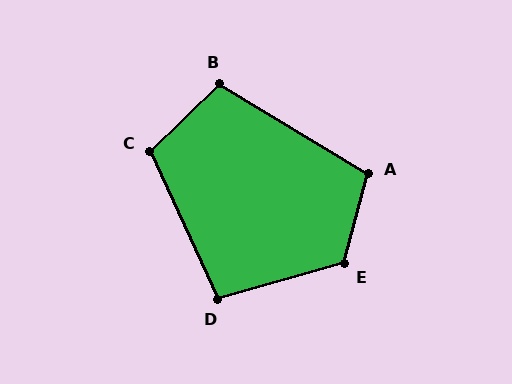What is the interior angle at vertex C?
Approximately 109 degrees (obtuse).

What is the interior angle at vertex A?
Approximately 106 degrees (obtuse).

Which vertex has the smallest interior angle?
D, at approximately 99 degrees.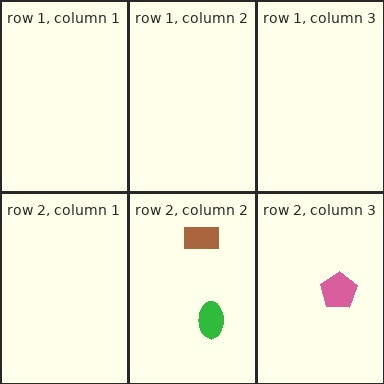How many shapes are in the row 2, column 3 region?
1.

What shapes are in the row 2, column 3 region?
The pink pentagon.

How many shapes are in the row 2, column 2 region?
2.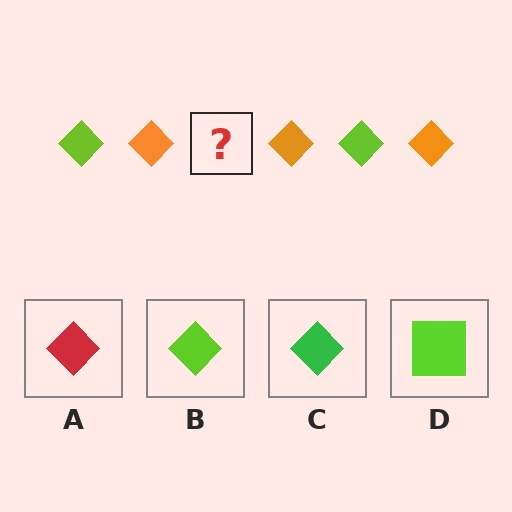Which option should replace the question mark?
Option B.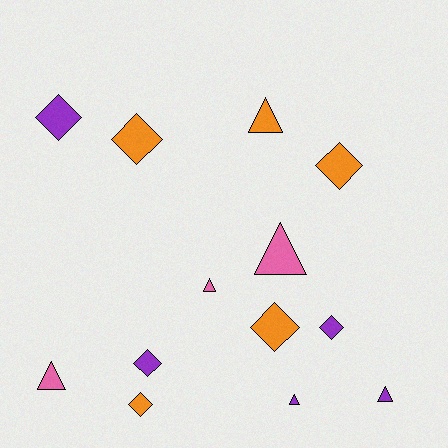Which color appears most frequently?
Orange, with 5 objects.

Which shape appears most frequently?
Diamond, with 7 objects.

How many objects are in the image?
There are 13 objects.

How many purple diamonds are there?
There are 3 purple diamonds.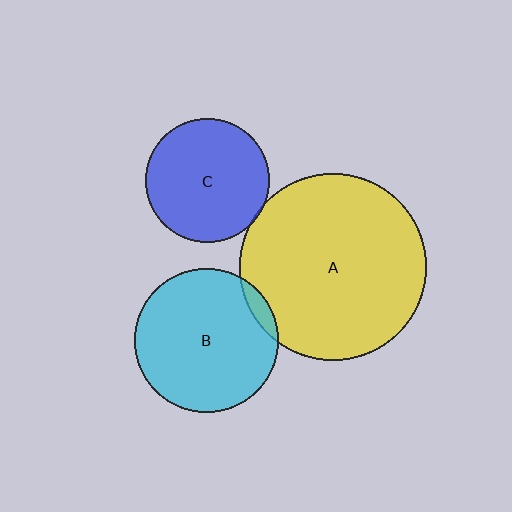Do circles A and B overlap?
Yes.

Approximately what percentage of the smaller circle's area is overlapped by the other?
Approximately 5%.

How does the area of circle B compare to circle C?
Approximately 1.4 times.